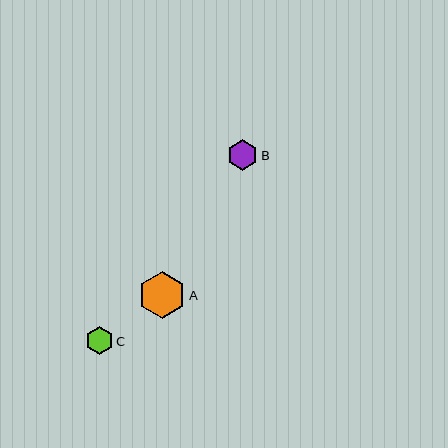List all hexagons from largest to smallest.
From largest to smallest: A, B, C.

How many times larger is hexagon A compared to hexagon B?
Hexagon A is approximately 1.5 times the size of hexagon B.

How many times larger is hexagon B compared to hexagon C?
Hexagon B is approximately 1.1 times the size of hexagon C.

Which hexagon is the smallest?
Hexagon C is the smallest with a size of approximately 28 pixels.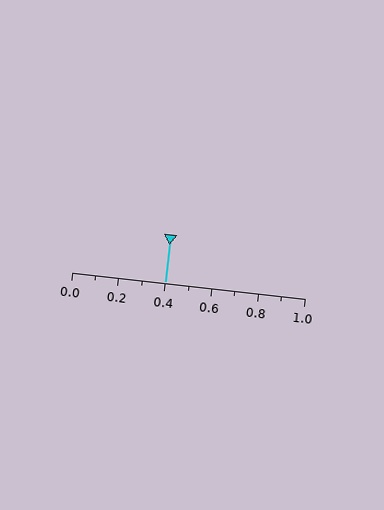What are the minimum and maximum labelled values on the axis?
The axis runs from 0.0 to 1.0.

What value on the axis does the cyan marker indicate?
The marker indicates approximately 0.4.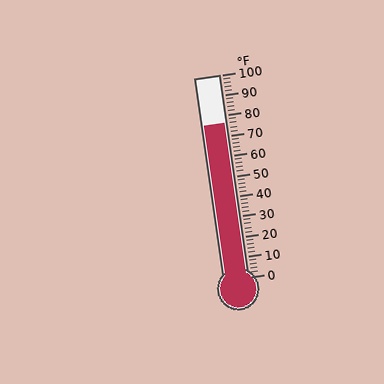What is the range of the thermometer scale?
The thermometer scale ranges from 0°F to 100°F.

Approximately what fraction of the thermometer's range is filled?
The thermometer is filled to approximately 75% of its range.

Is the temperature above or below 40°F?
The temperature is above 40°F.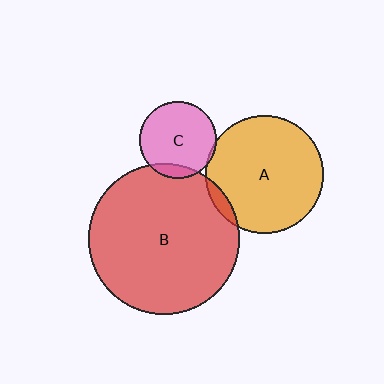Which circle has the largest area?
Circle B (red).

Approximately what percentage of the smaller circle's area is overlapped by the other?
Approximately 5%.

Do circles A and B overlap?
Yes.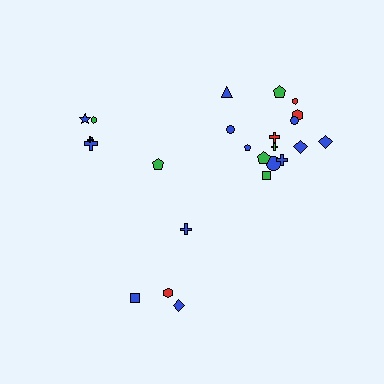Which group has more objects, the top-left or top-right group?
The top-right group.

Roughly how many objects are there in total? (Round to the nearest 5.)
Roughly 25 objects in total.